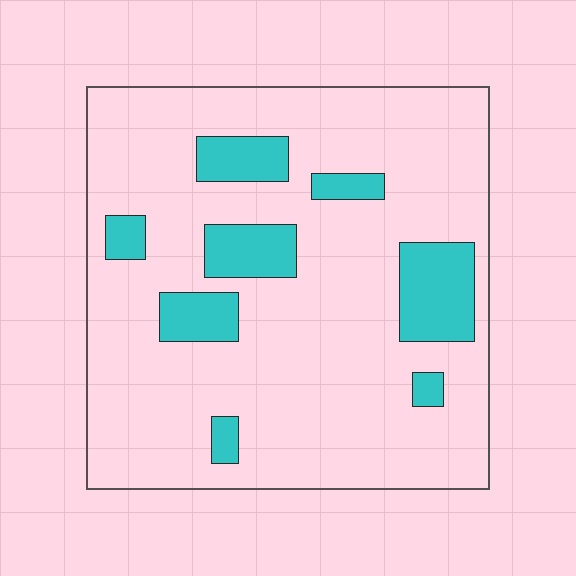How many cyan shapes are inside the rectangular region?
8.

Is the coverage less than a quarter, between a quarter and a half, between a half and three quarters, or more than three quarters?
Less than a quarter.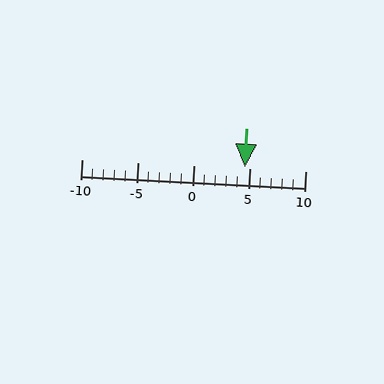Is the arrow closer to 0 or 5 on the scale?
The arrow is closer to 5.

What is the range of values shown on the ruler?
The ruler shows values from -10 to 10.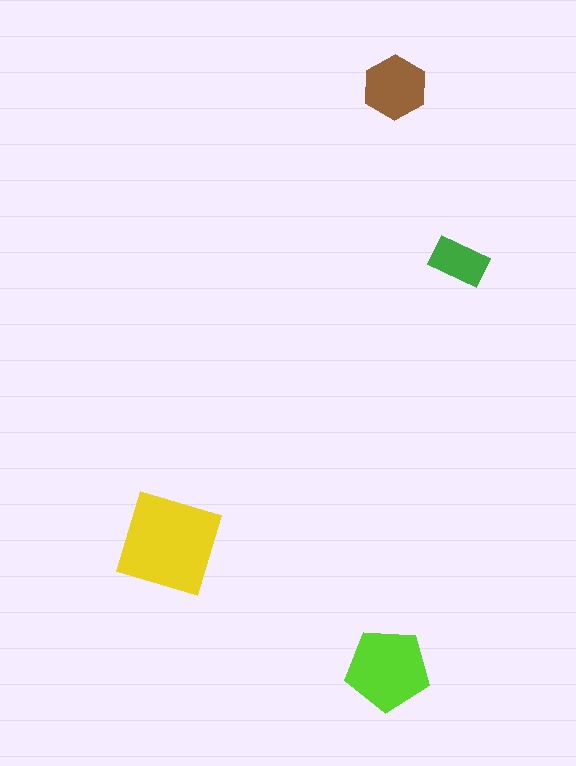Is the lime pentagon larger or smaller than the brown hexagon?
Larger.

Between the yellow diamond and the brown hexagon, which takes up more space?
The yellow diamond.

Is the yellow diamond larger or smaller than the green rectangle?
Larger.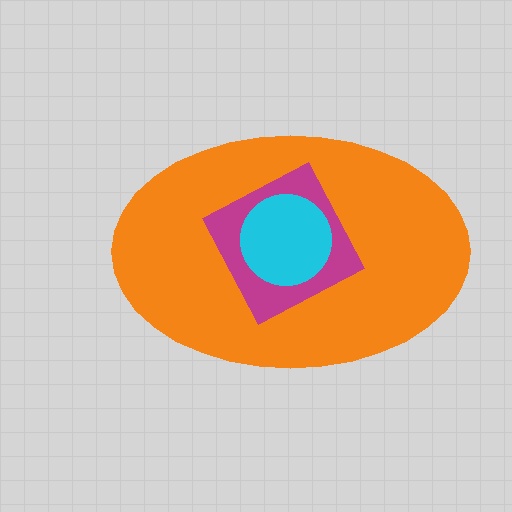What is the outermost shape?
The orange ellipse.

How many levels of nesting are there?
3.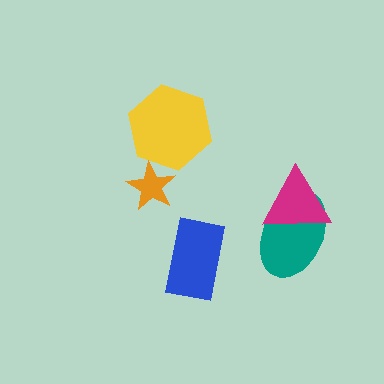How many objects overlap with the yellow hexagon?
1 object overlaps with the yellow hexagon.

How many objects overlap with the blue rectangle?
0 objects overlap with the blue rectangle.